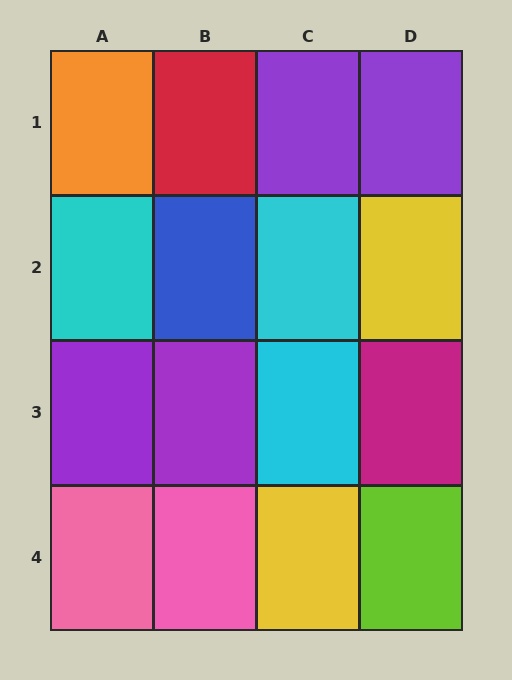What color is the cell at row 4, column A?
Pink.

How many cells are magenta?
1 cell is magenta.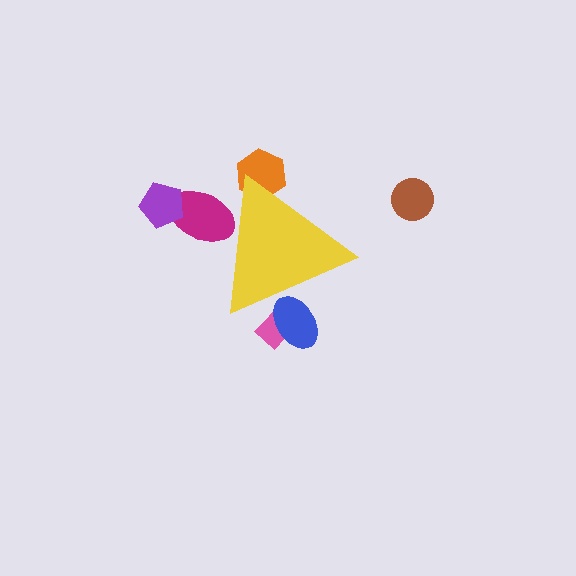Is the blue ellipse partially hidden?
Yes, the blue ellipse is partially hidden behind the yellow triangle.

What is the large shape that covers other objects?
A yellow triangle.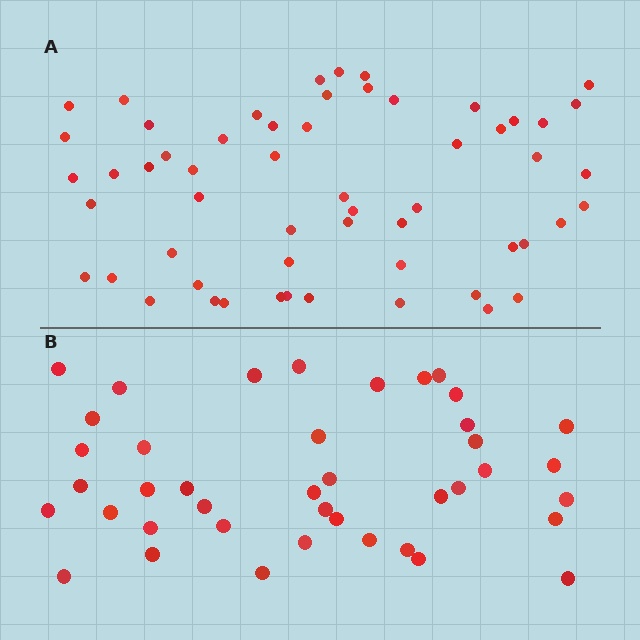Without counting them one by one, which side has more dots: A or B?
Region A (the top region) has more dots.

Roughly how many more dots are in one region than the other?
Region A has approximately 15 more dots than region B.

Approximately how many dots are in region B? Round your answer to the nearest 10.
About 40 dots. (The exact count is 41, which rounds to 40.)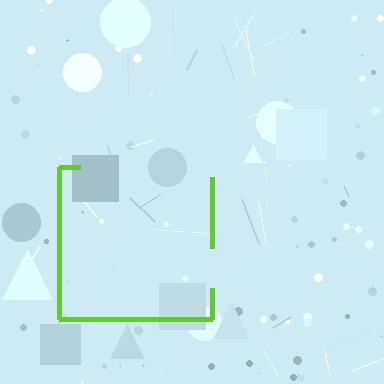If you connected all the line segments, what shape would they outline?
They would outline a square.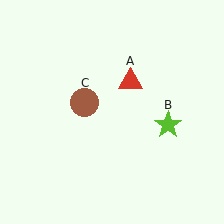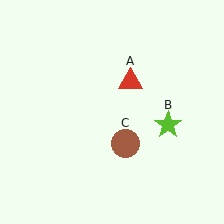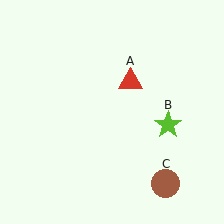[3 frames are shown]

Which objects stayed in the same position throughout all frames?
Red triangle (object A) and lime star (object B) remained stationary.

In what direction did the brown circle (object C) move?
The brown circle (object C) moved down and to the right.